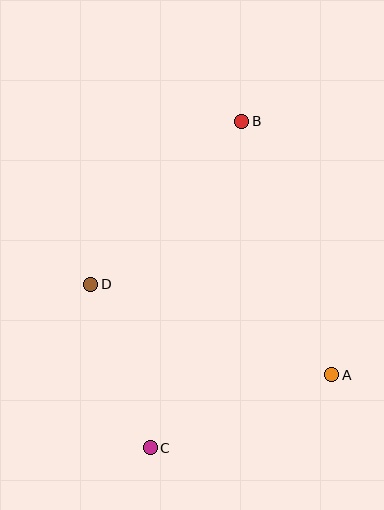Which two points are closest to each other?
Points C and D are closest to each other.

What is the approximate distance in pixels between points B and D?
The distance between B and D is approximately 222 pixels.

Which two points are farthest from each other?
Points B and C are farthest from each other.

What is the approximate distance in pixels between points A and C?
The distance between A and C is approximately 195 pixels.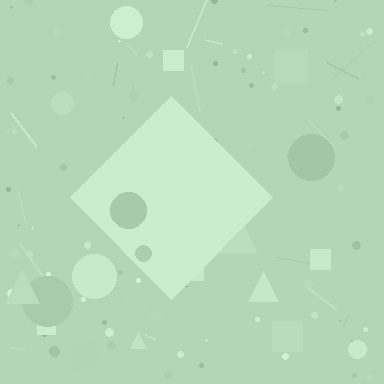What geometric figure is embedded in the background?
A diamond is embedded in the background.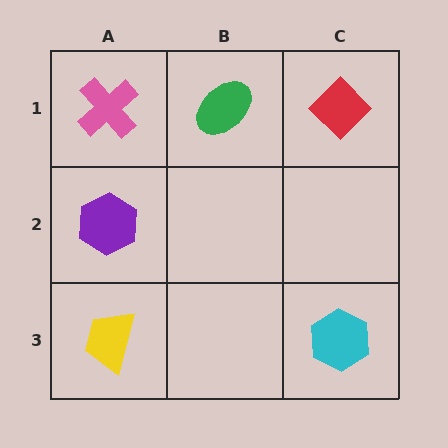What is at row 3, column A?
A yellow trapezoid.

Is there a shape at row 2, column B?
No, that cell is empty.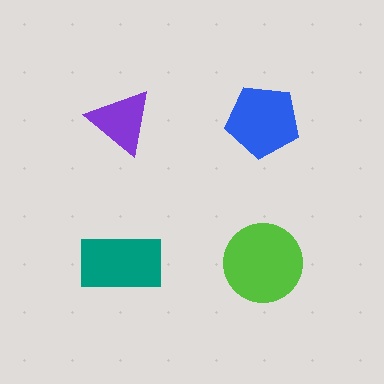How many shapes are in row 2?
2 shapes.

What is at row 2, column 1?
A teal rectangle.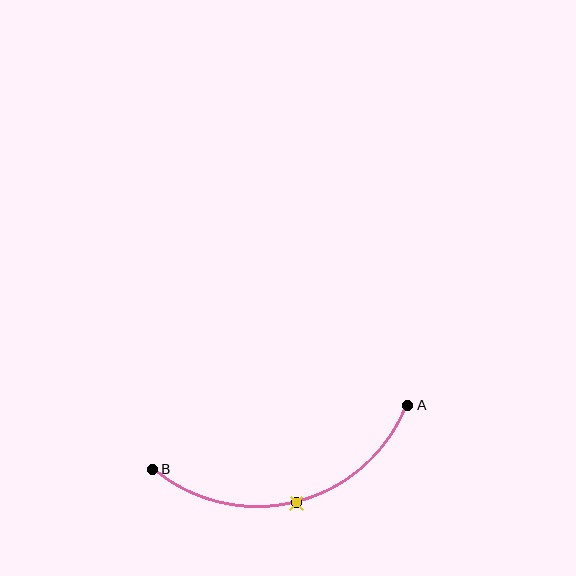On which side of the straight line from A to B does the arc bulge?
The arc bulges below the straight line connecting A and B.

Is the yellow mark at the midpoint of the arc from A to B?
Yes. The yellow mark lies on the arc at equal arc-length from both A and B — it is the arc midpoint.